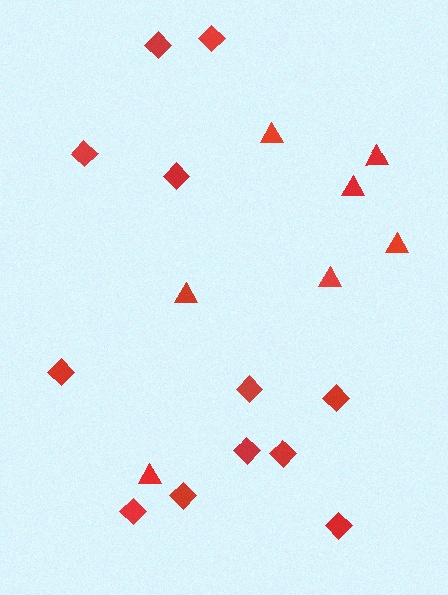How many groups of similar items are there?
There are 2 groups: one group of diamonds (12) and one group of triangles (7).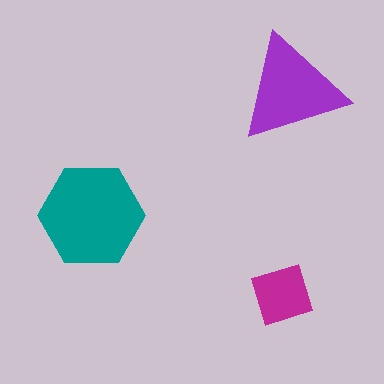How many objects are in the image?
There are 3 objects in the image.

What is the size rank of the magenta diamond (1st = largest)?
3rd.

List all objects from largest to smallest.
The teal hexagon, the purple triangle, the magenta diamond.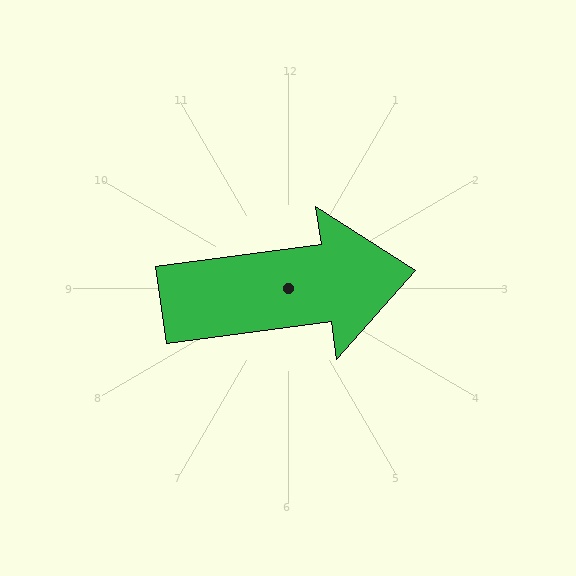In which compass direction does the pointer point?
East.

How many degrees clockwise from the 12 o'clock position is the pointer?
Approximately 82 degrees.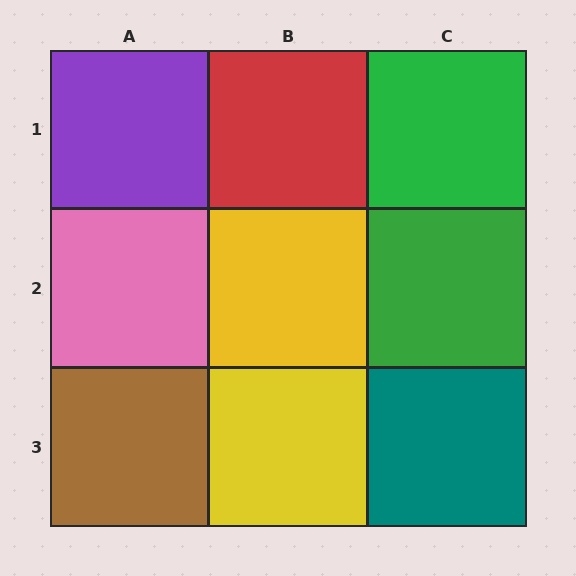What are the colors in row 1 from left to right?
Purple, red, green.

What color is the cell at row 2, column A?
Pink.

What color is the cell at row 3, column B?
Yellow.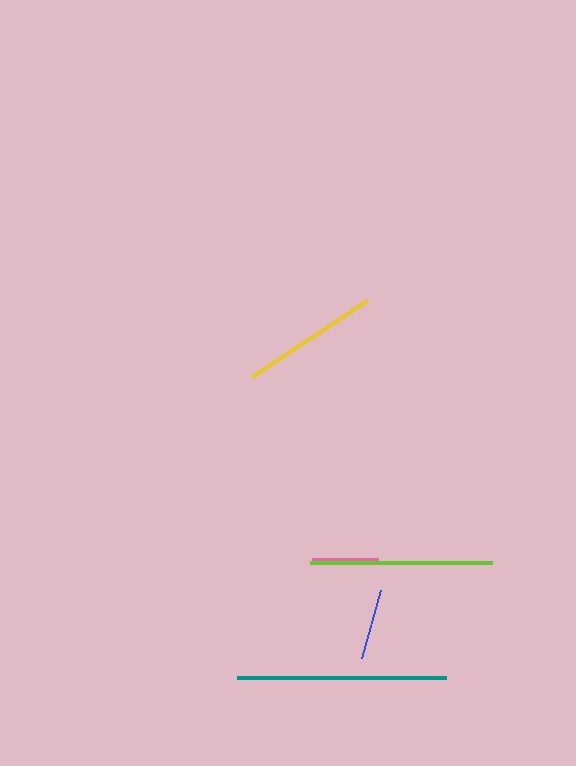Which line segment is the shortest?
The pink line is the shortest at approximately 66 pixels.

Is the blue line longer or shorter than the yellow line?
The yellow line is longer than the blue line.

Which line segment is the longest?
The teal line is the longest at approximately 209 pixels.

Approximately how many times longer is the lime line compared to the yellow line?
The lime line is approximately 1.3 times the length of the yellow line.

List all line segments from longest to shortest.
From longest to shortest: teal, lime, yellow, blue, pink.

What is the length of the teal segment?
The teal segment is approximately 209 pixels long.